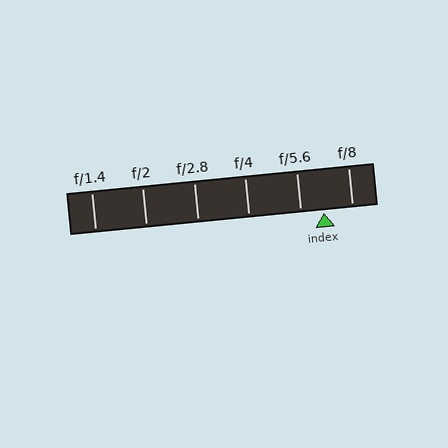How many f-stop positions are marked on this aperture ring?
There are 6 f-stop positions marked.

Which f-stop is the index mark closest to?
The index mark is closest to f/5.6.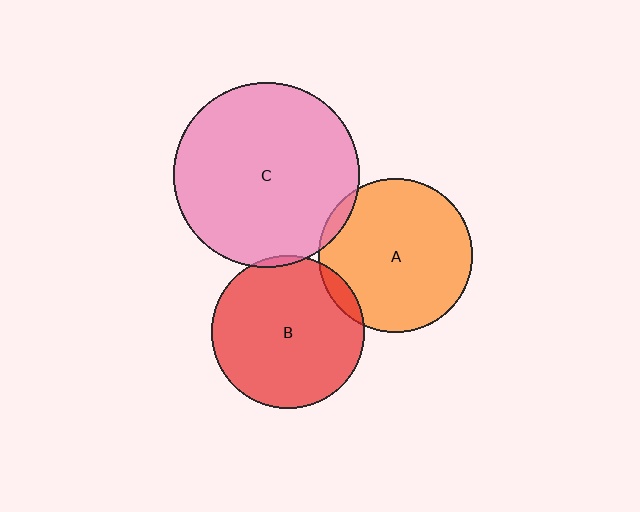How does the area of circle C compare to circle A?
Approximately 1.5 times.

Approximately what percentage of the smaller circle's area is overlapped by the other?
Approximately 5%.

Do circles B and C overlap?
Yes.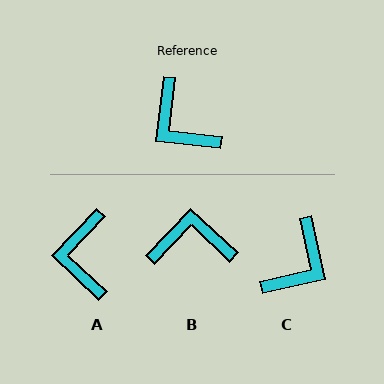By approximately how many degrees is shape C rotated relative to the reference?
Approximately 110 degrees counter-clockwise.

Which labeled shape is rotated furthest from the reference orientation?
B, about 126 degrees away.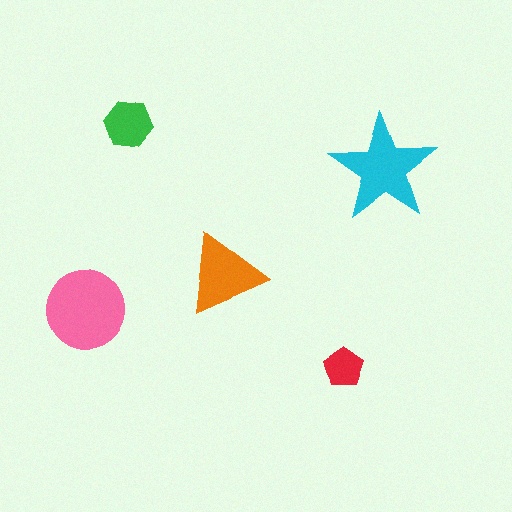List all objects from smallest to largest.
The red pentagon, the green hexagon, the orange triangle, the cyan star, the pink circle.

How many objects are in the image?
There are 5 objects in the image.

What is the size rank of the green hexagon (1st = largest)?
4th.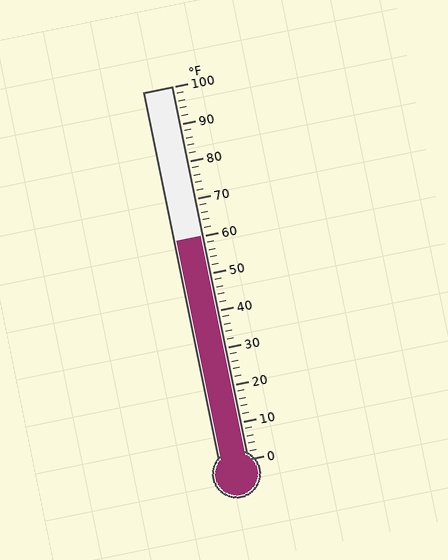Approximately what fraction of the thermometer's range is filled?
The thermometer is filled to approximately 60% of its range.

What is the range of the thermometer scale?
The thermometer scale ranges from 0°F to 100°F.